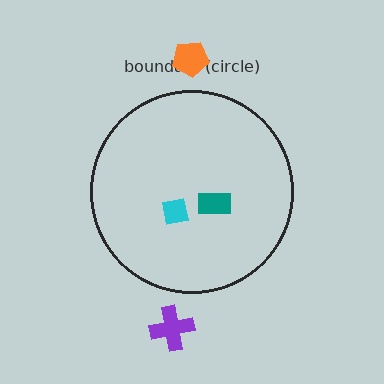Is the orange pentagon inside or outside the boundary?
Outside.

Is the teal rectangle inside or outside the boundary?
Inside.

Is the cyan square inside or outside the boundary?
Inside.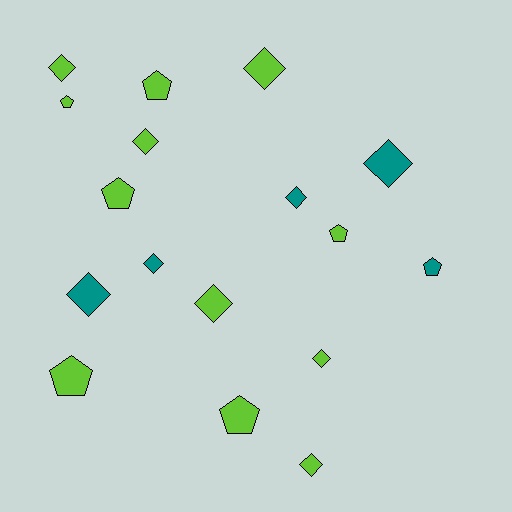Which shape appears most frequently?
Diamond, with 10 objects.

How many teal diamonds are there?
There are 4 teal diamonds.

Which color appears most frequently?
Lime, with 12 objects.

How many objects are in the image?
There are 17 objects.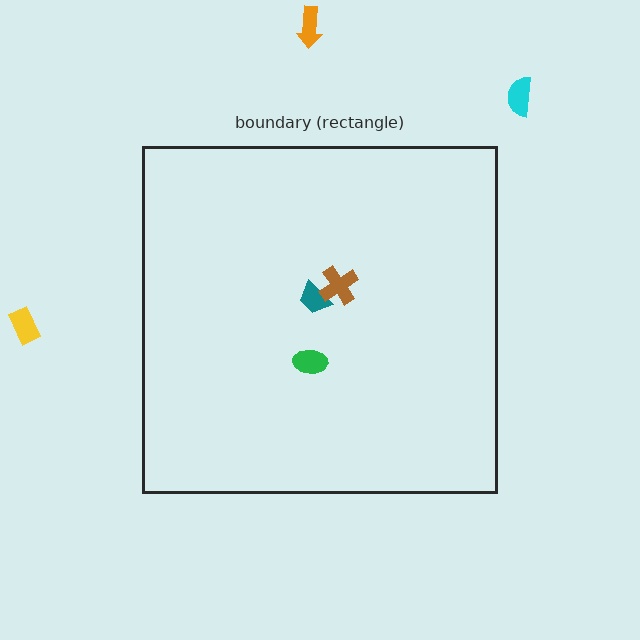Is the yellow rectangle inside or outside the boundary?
Outside.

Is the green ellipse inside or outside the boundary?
Inside.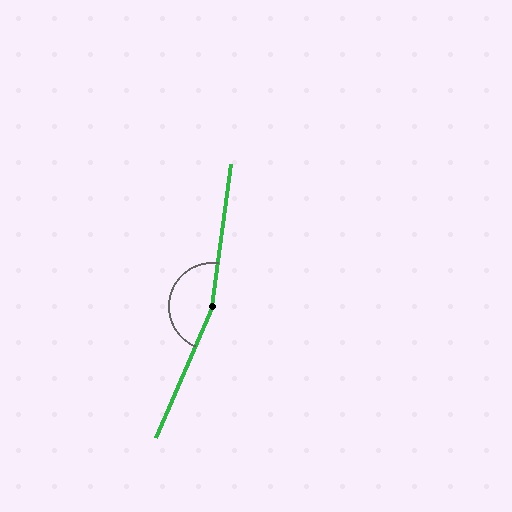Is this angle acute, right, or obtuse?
It is obtuse.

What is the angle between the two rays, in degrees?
Approximately 165 degrees.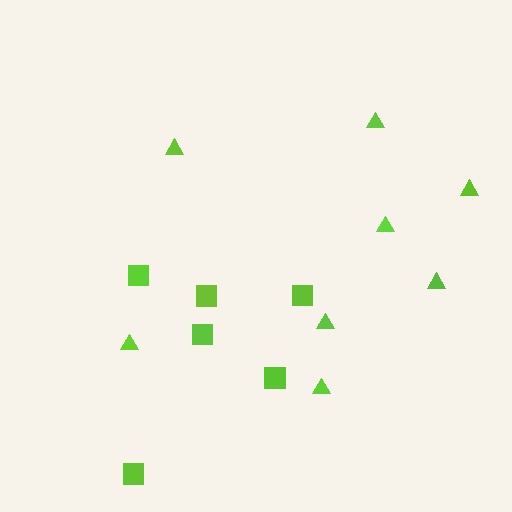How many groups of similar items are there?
There are 2 groups: one group of squares (6) and one group of triangles (8).